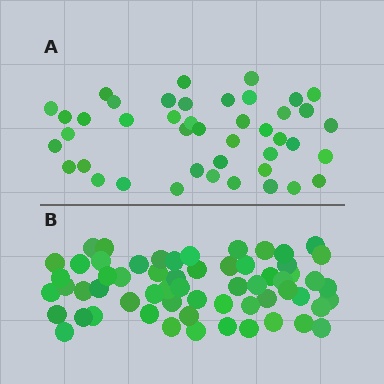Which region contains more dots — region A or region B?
Region B (the bottom region) has more dots.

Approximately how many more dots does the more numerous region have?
Region B has approximately 15 more dots than region A.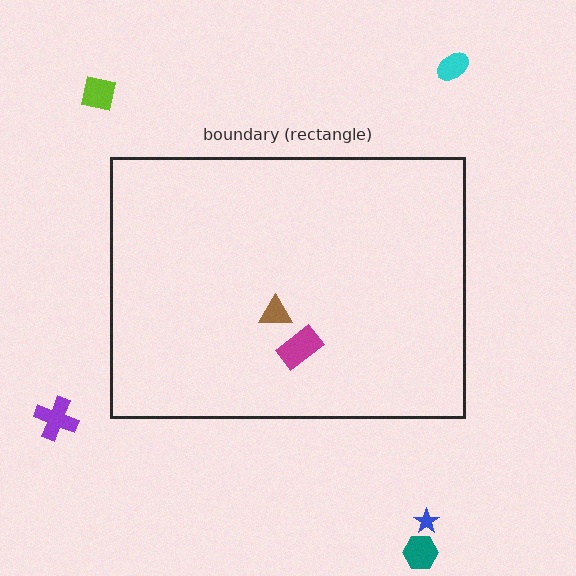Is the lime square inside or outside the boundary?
Outside.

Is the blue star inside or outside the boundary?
Outside.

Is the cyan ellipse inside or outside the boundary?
Outside.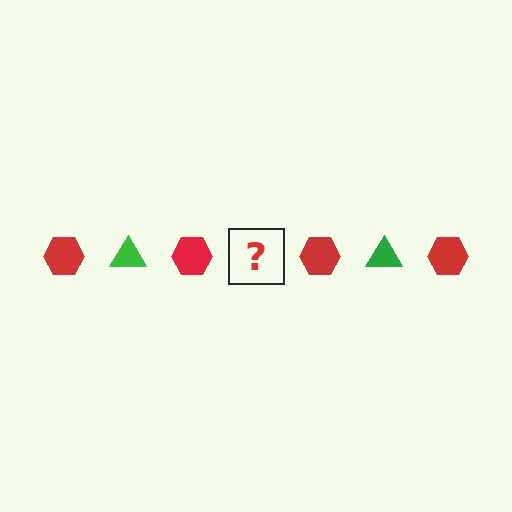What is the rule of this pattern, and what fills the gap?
The rule is that the pattern alternates between red hexagon and green triangle. The gap should be filled with a green triangle.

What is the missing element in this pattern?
The missing element is a green triangle.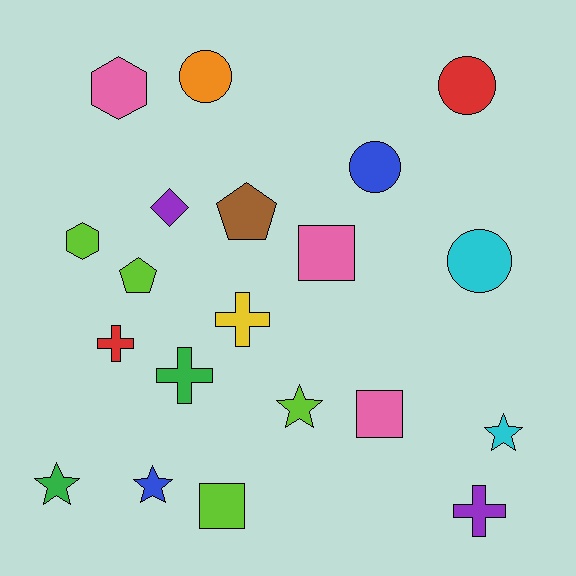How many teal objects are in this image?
There are no teal objects.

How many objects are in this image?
There are 20 objects.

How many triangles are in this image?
There are no triangles.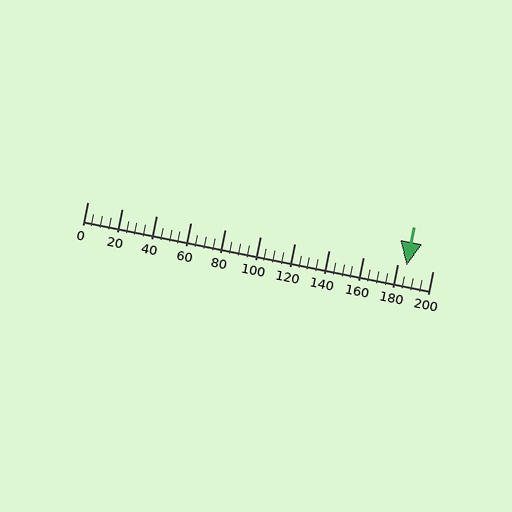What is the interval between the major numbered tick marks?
The major tick marks are spaced 20 units apart.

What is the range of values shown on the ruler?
The ruler shows values from 0 to 200.